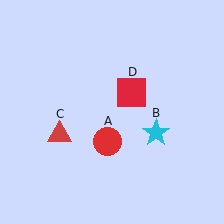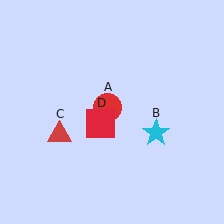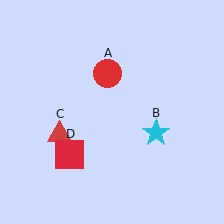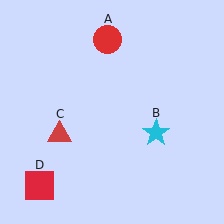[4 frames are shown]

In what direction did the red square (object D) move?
The red square (object D) moved down and to the left.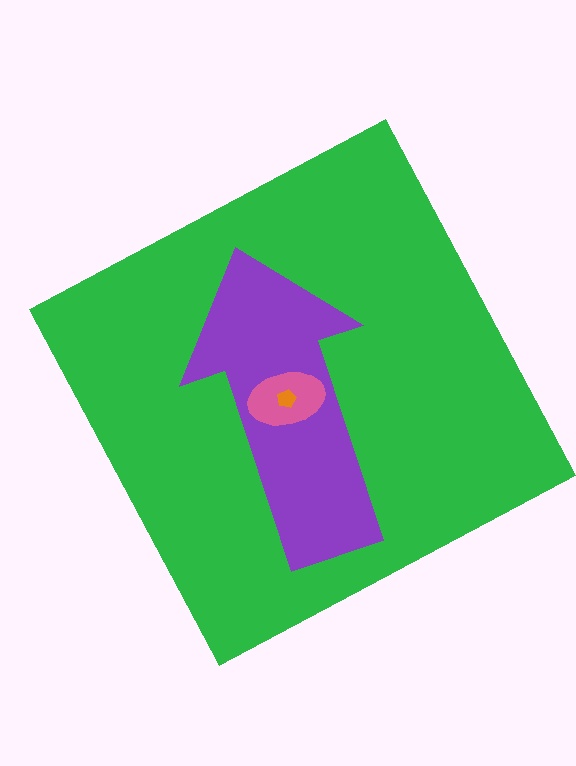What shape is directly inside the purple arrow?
The pink ellipse.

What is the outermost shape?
The green square.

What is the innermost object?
The orange pentagon.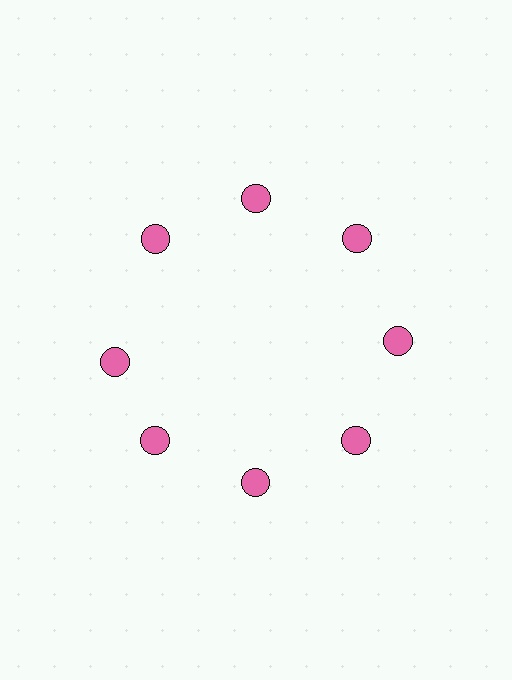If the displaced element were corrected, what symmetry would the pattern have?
It would have 8-fold rotational symmetry — the pattern would map onto itself every 45 degrees.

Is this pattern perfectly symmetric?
No. The 8 pink circles are arranged in a ring, but one element near the 9 o'clock position is rotated out of alignment along the ring, breaking the 8-fold rotational symmetry.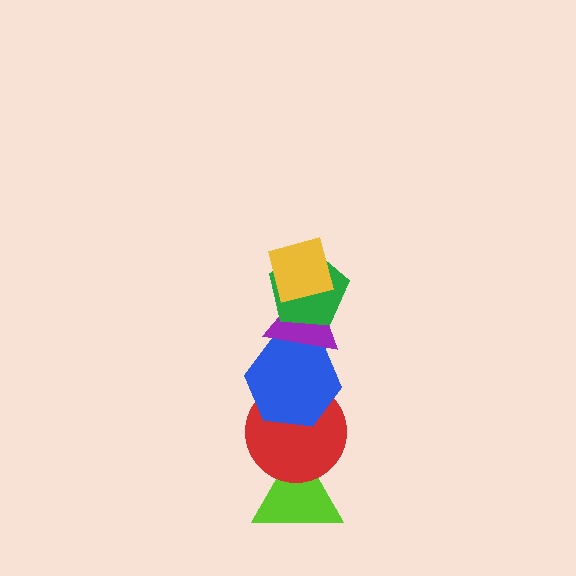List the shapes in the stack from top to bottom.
From top to bottom: the yellow square, the green pentagon, the purple triangle, the blue hexagon, the red circle, the lime triangle.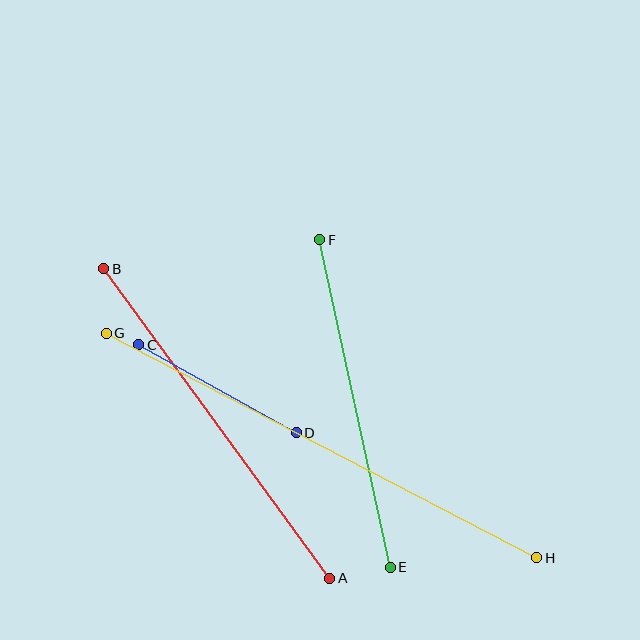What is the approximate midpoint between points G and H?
The midpoint is at approximately (322, 445) pixels.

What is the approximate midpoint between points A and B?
The midpoint is at approximately (217, 424) pixels.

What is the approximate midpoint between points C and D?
The midpoint is at approximately (218, 389) pixels.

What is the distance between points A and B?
The distance is approximately 383 pixels.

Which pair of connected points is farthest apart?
Points G and H are farthest apart.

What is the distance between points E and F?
The distance is approximately 335 pixels.